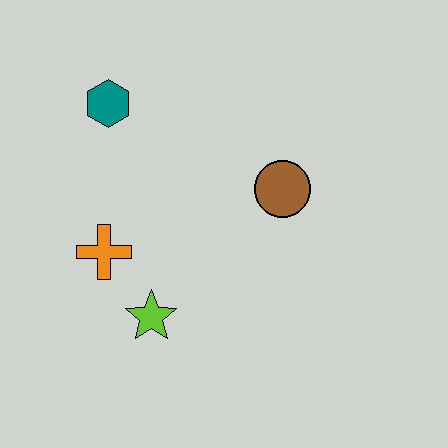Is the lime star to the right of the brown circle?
No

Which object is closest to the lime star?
The orange cross is closest to the lime star.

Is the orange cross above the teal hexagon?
No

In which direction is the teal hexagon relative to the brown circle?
The teal hexagon is to the left of the brown circle.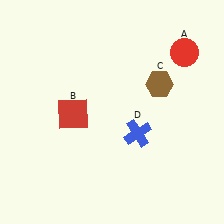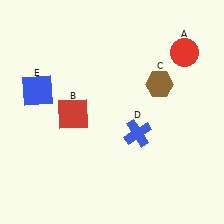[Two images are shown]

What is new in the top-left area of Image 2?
A blue square (E) was added in the top-left area of Image 2.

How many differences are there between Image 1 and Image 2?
There is 1 difference between the two images.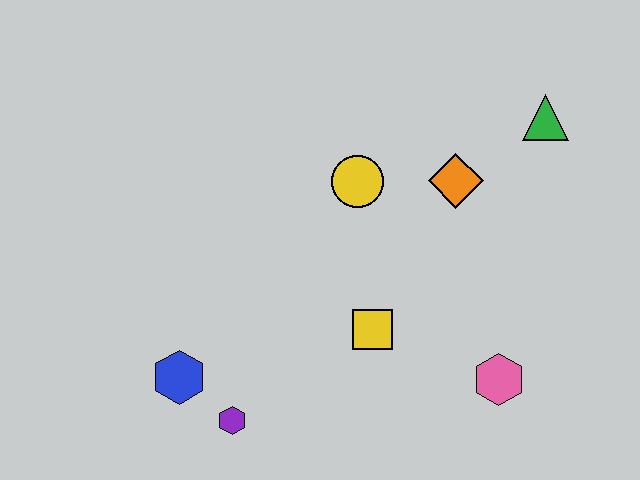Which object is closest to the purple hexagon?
The blue hexagon is closest to the purple hexagon.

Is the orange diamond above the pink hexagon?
Yes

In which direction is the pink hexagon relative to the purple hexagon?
The pink hexagon is to the right of the purple hexagon.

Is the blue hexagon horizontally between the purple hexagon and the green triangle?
No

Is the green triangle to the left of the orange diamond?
No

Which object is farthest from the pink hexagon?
The blue hexagon is farthest from the pink hexagon.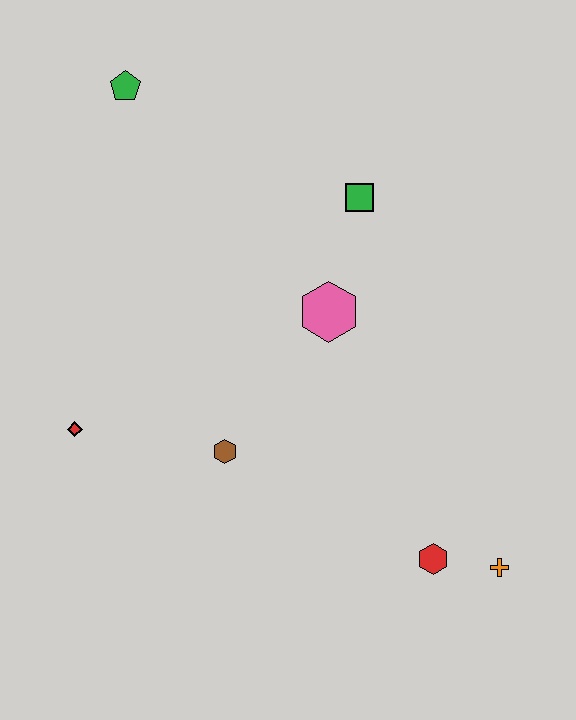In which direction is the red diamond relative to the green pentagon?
The red diamond is below the green pentagon.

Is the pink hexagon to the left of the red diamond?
No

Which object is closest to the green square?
The pink hexagon is closest to the green square.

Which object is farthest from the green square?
The orange cross is farthest from the green square.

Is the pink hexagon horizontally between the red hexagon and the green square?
No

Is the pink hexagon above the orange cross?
Yes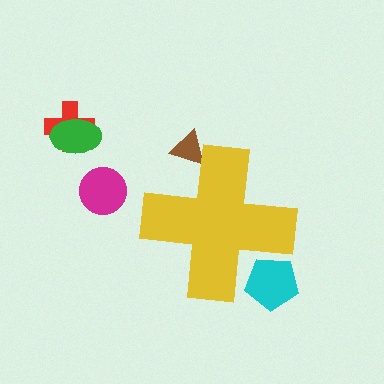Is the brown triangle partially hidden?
Yes, the brown triangle is partially hidden behind the yellow cross.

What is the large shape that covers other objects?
A yellow cross.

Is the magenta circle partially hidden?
No, the magenta circle is fully visible.